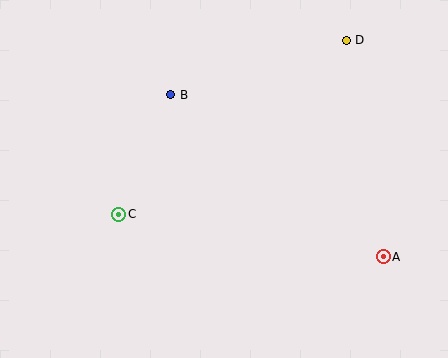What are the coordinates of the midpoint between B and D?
The midpoint between B and D is at (258, 67).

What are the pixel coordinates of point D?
Point D is at (346, 40).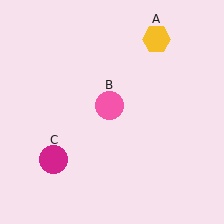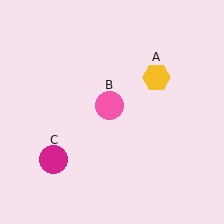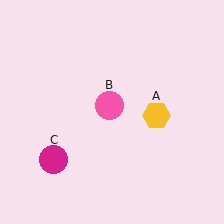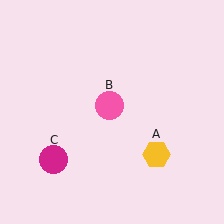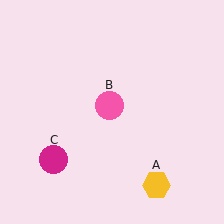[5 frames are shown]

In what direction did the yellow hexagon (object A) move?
The yellow hexagon (object A) moved down.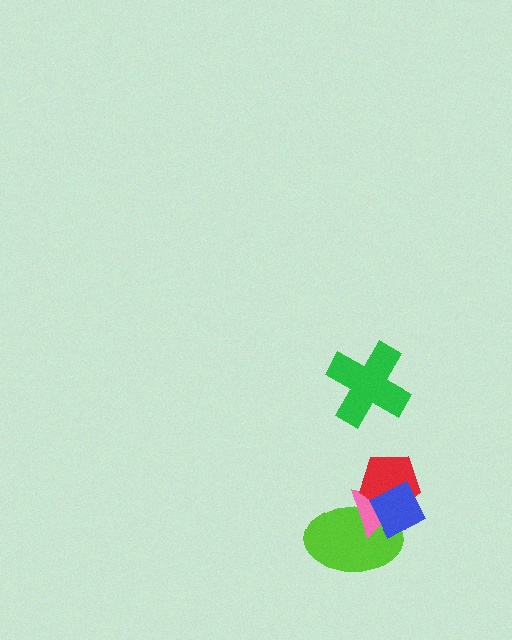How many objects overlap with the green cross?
0 objects overlap with the green cross.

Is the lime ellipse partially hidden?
Yes, it is partially covered by another shape.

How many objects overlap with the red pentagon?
3 objects overlap with the red pentagon.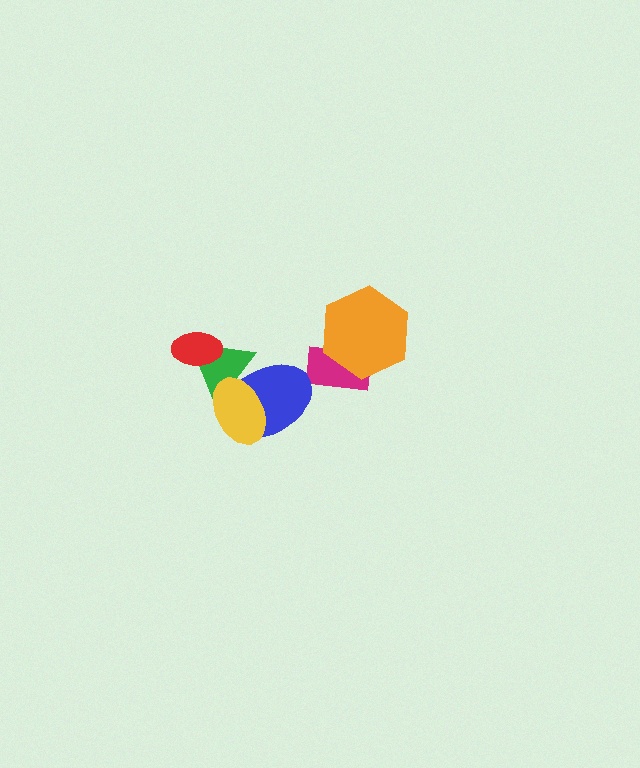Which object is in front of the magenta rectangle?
The orange hexagon is in front of the magenta rectangle.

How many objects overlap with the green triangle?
3 objects overlap with the green triangle.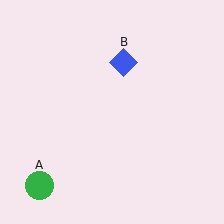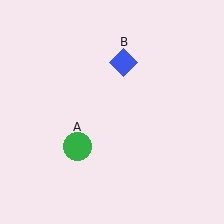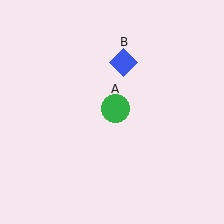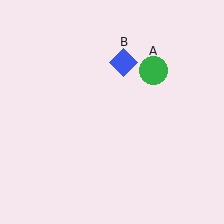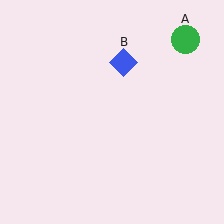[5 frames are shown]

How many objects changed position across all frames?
1 object changed position: green circle (object A).